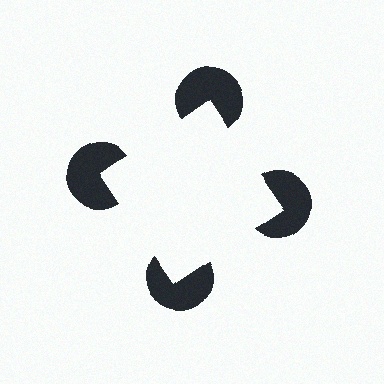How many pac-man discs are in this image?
There are 4 — one at each vertex of the illusory square.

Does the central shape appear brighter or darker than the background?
It typically appears slightly brighter than the background, even though no actual brightness change is drawn.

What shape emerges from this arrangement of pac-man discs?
An illusory square — its edges are inferred from the aligned wedge cuts in the pac-man discs, not physically drawn.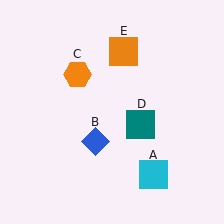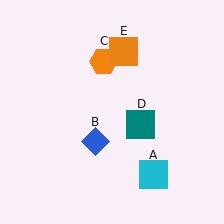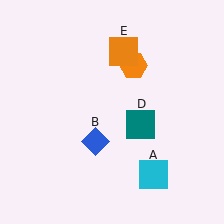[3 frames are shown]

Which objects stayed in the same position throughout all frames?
Cyan square (object A) and blue diamond (object B) and teal square (object D) and orange square (object E) remained stationary.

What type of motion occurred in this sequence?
The orange hexagon (object C) rotated clockwise around the center of the scene.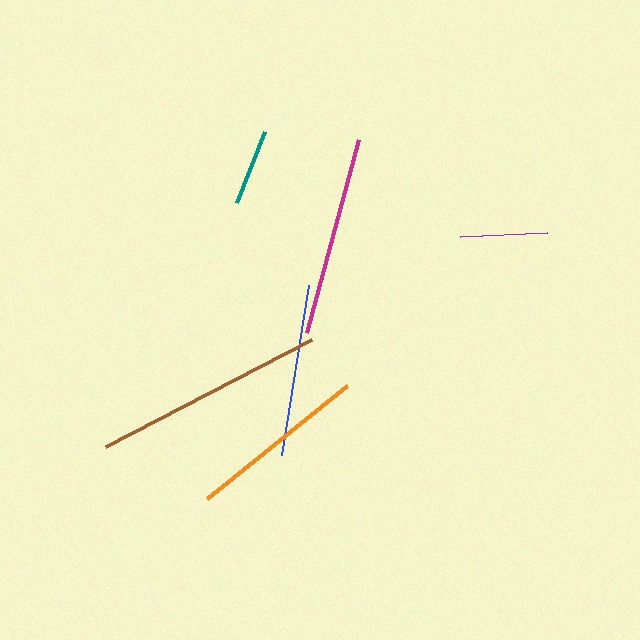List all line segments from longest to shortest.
From longest to shortest: brown, magenta, orange, blue, purple, teal.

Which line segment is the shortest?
The teal line is the shortest at approximately 76 pixels.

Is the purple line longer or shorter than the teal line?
The purple line is longer than the teal line.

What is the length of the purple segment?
The purple segment is approximately 87 pixels long.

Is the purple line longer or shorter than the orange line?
The orange line is longer than the purple line.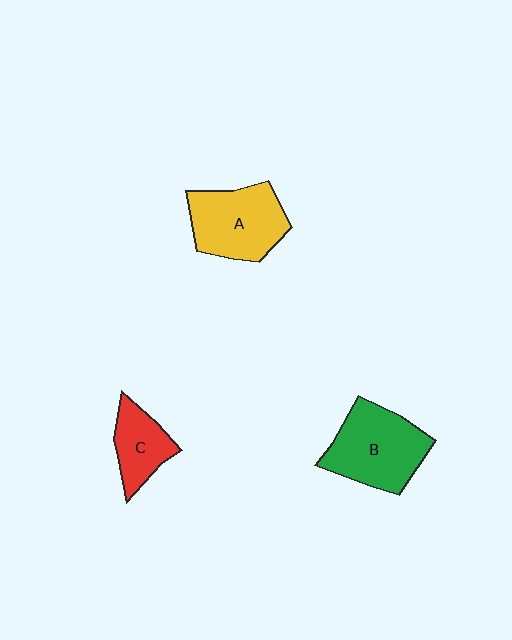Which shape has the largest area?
Shape B (green).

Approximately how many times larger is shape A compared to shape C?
Approximately 1.6 times.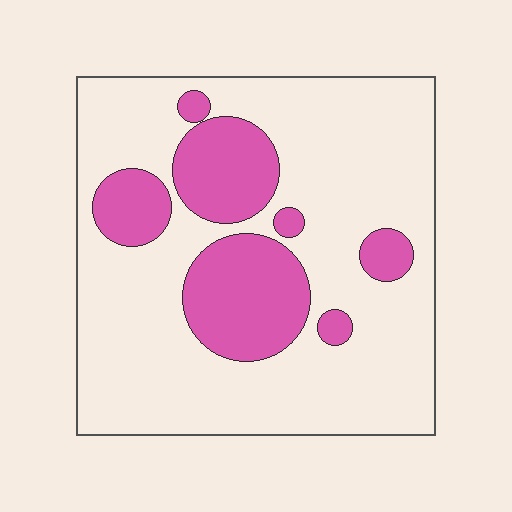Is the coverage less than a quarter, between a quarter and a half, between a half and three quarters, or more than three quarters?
Less than a quarter.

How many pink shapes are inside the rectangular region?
7.